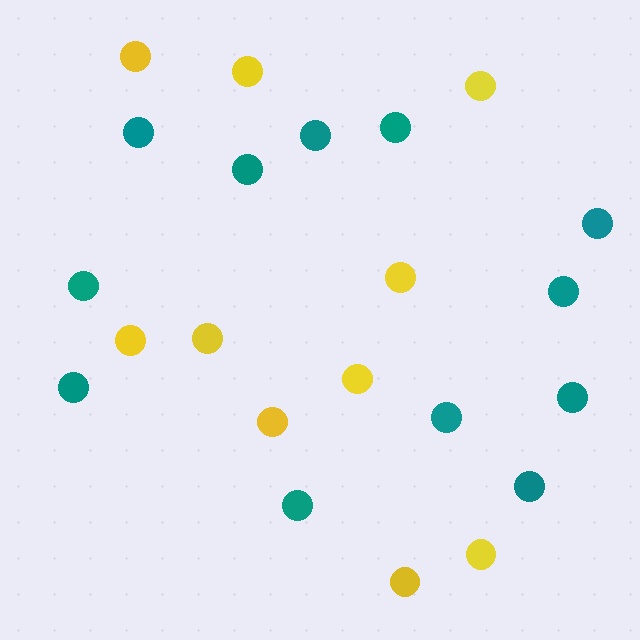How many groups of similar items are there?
There are 2 groups: one group of teal circles (12) and one group of yellow circles (10).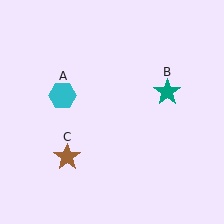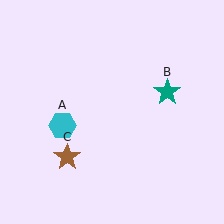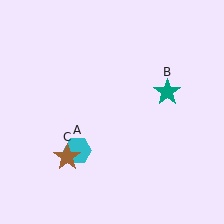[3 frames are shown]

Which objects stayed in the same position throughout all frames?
Teal star (object B) and brown star (object C) remained stationary.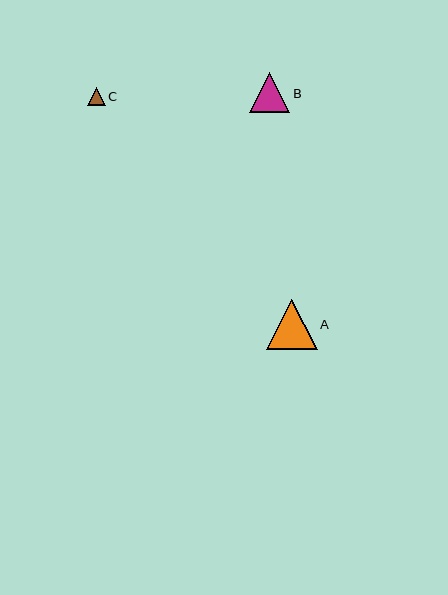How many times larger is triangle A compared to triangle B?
Triangle A is approximately 1.3 times the size of triangle B.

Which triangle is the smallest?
Triangle C is the smallest with a size of approximately 18 pixels.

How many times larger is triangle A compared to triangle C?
Triangle A is approximately 2.8 times the size of triangle C.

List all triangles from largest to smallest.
From largest to smallest: A, B, C.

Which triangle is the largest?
Triangle A is the largest with a size of approximately 50 pixels.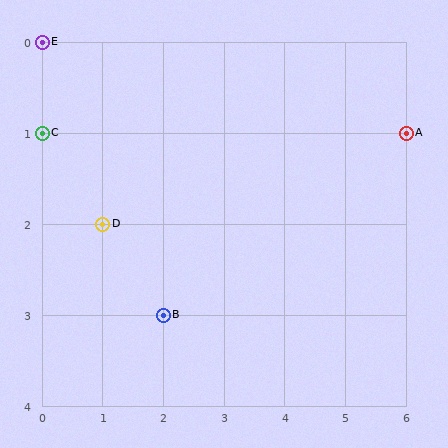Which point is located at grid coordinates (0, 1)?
Point C is at (0, 1).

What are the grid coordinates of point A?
Point A is at grid coordinates (6, 1).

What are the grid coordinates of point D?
Point D is at grid coordinates (1, 2).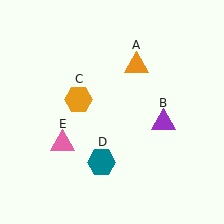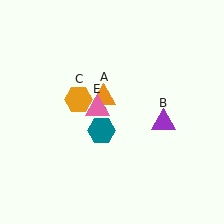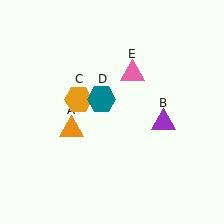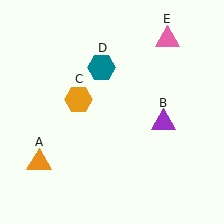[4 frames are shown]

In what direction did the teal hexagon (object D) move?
The teal hexagon (object D) moved up.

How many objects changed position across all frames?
3 objects changed position: orange triangle (object A), teal hexagon (object D), pink triangle (object E).